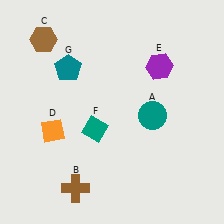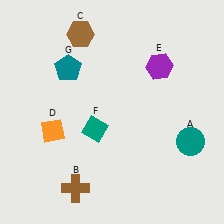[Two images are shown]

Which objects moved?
The objects that moved are: the teal circle (A), the brown hexagon (C).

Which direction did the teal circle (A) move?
The teal circle (A) moved right.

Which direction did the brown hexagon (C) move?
The brown hexagon (C) moved right.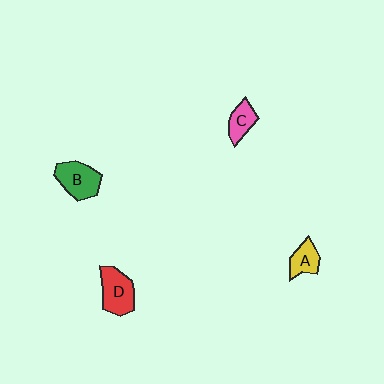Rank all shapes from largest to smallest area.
From largest to smallest: B (green), D (red), C (pink), A (yellow).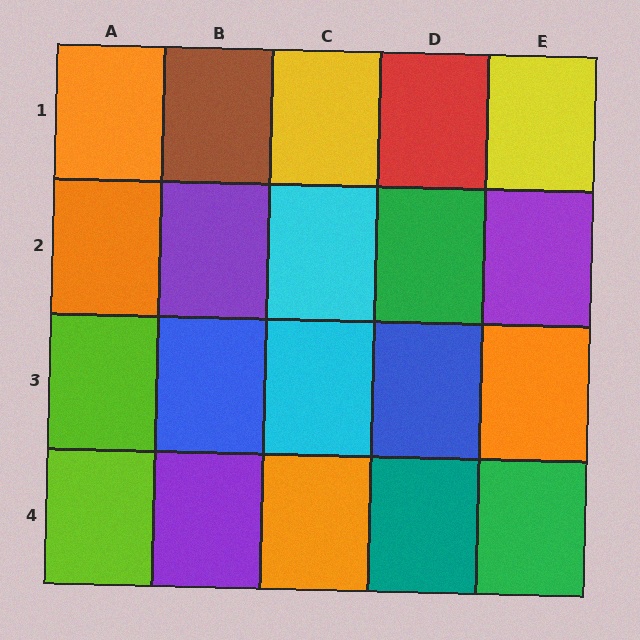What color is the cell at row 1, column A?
Orange.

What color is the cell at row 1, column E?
Yellow.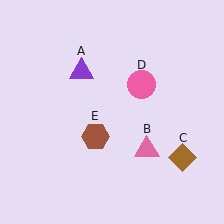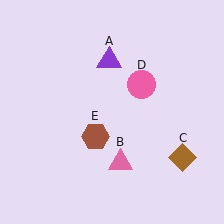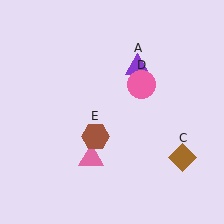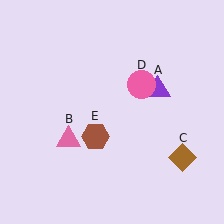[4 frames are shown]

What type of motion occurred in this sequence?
The purple triangle (object A), pink triangle (object B) rotated clockwise around the center of the scene.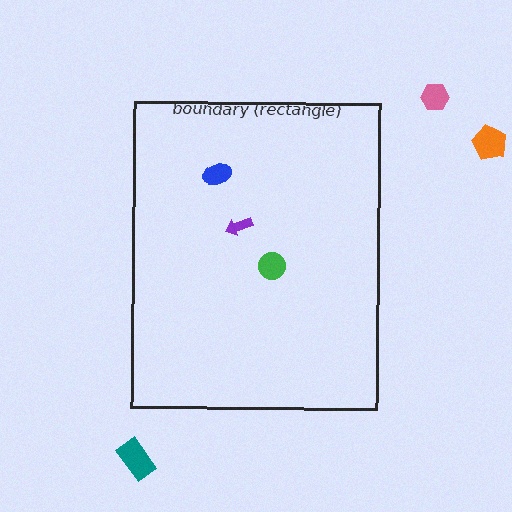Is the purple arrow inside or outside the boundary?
Inside.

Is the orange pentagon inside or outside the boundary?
Outside.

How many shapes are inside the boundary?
3 inside, 3 outside.